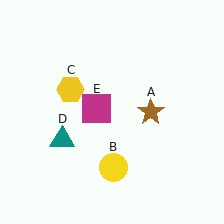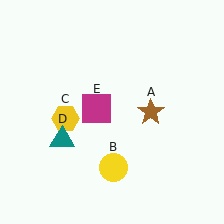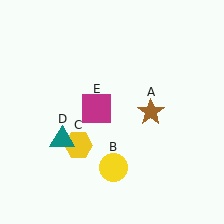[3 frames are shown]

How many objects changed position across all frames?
1 object changed position: yellow hexagon (object C).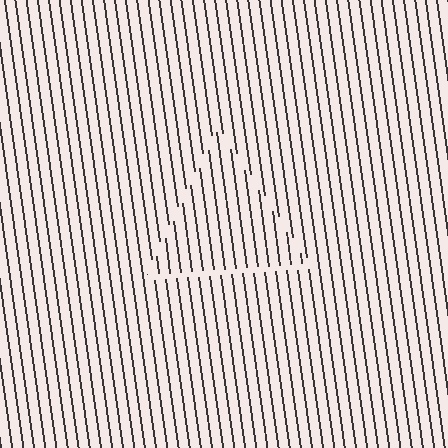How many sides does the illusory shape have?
3 sides — the line-ends trace a triangle.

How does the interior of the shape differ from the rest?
The interior of the shape contains the same grating, shifted by half a period — the contour is defined by the phase discontinuity where line-ends from the inner and outer gratings abut.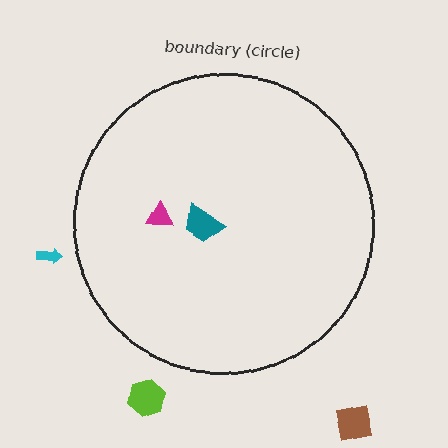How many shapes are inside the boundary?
2 inside, 3 outside.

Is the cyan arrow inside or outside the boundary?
Outside.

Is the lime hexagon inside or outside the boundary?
Outside.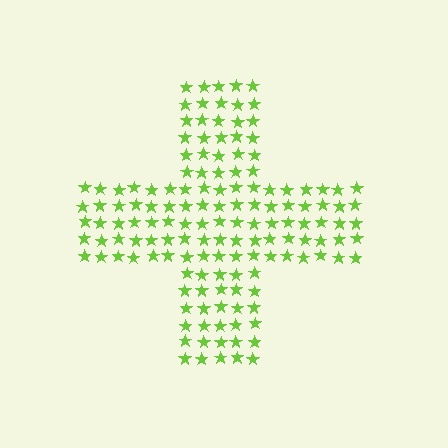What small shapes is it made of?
It is made of small stars.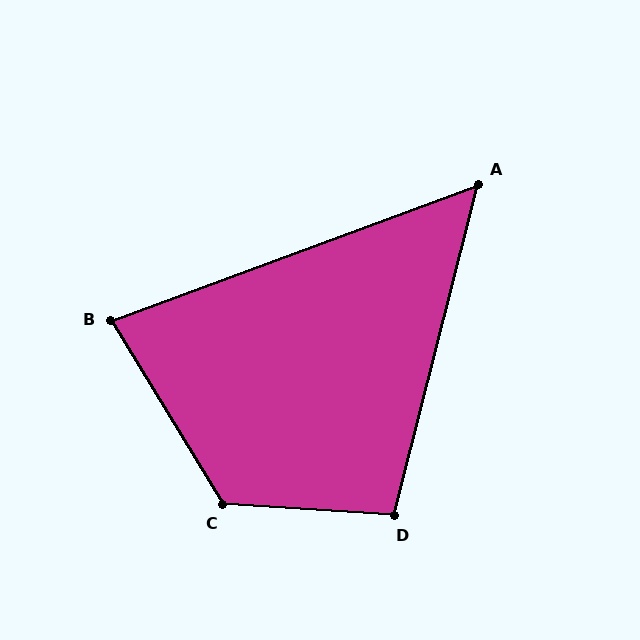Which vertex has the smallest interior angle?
A, at approximately 55 degrees.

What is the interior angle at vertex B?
Approximately 79 degrees (acute).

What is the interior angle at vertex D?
Approximately 101 degrees (obtuse).